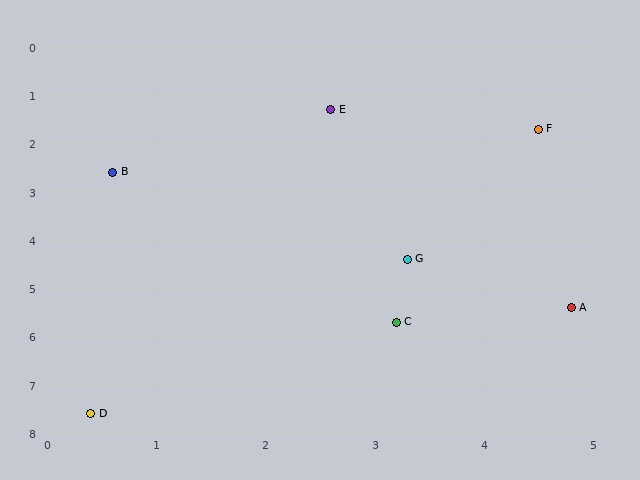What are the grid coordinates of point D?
Point D is at approximately (0.4, 7.6).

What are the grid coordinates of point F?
Point F is at approximately (4.5, 1.7).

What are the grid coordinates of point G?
Point G is at approximately (3.3, 4.4).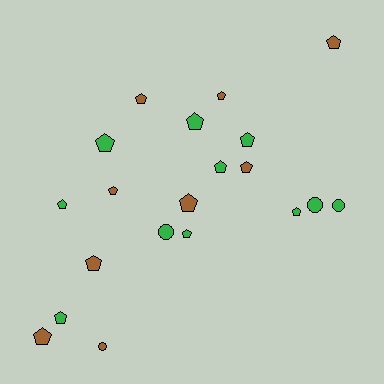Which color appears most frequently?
Green, with 11 objects.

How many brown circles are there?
There is 1 brown circle.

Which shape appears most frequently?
Pentagon, with 16 objects.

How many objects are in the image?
There are 20 objects.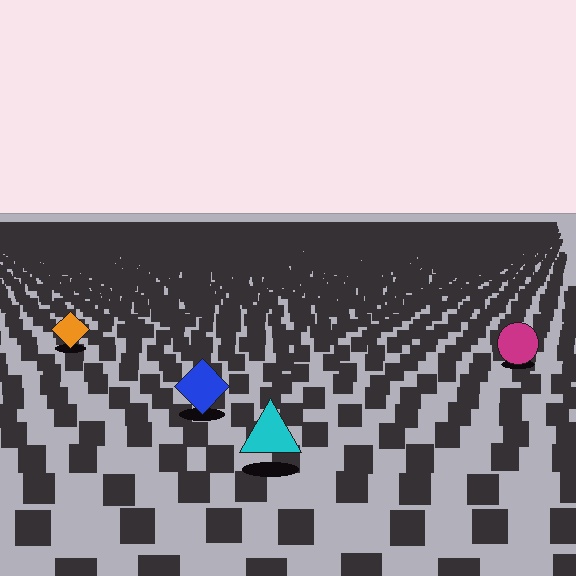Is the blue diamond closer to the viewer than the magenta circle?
Yes. The blue diamond is closer — you can tell from the texture gradient: the ground texture is coarser near it.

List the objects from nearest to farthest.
From nearest to farthest: the cyan triangle, the blue diamond, the magenta circle, the orange diamond.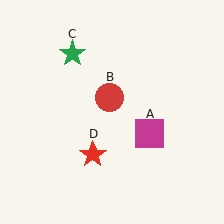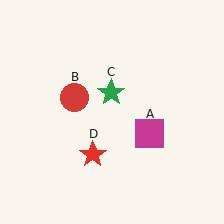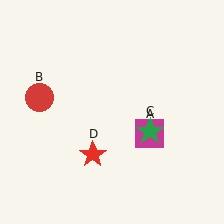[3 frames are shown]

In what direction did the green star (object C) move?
The green star (object C) moved down and to the right.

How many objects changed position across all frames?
2 objects changed position: red circle (object B), green star (object C).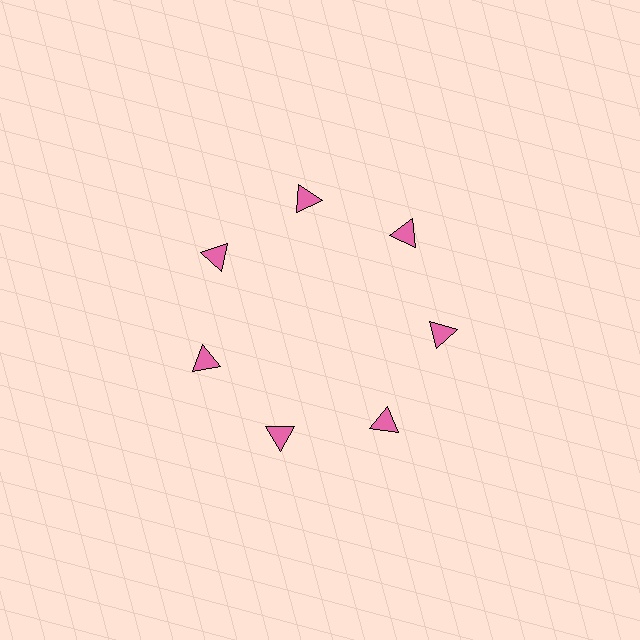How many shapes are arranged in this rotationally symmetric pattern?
There are 7 shapes, arranged in 7 groups of 1.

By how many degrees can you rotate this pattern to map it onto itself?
The pattern maps onto itself every 51 degrees of rotation.